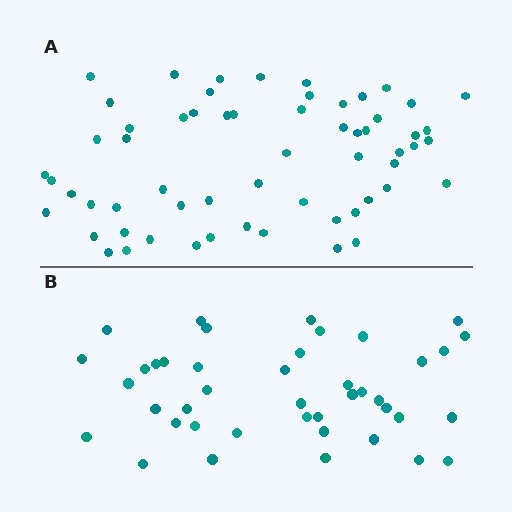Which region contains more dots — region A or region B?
Region A (the top region) has more dots.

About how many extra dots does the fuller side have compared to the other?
Region A has approximately 20 more dots than region B.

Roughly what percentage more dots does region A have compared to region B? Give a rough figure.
About 45% more.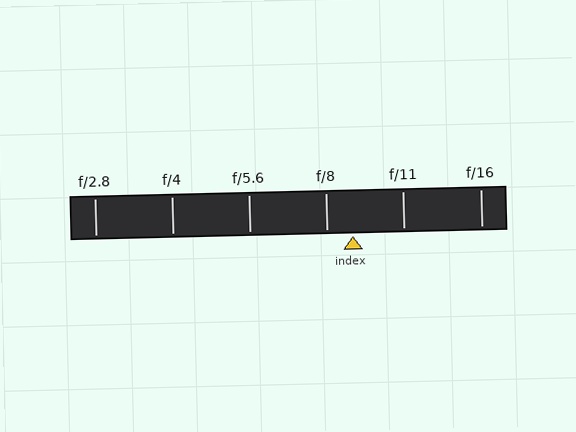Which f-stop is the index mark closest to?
The index mark is closest to f/8.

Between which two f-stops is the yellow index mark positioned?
The index mark is between f/8 and f/11.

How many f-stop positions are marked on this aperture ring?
There are 6 f-stop positions marked.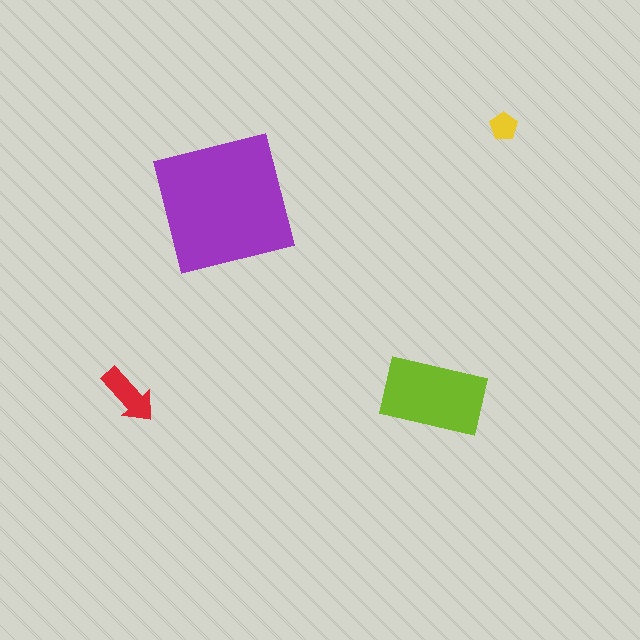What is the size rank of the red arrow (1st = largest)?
3rd.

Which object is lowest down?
The lime rectangle is bottommost.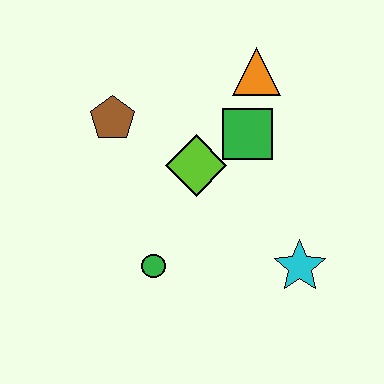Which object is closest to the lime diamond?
The green square is closest to the lime diamond.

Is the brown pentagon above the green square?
Yes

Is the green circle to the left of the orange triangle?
Yes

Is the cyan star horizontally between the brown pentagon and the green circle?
No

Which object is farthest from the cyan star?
The brown pentagon is farthest from the cyan star.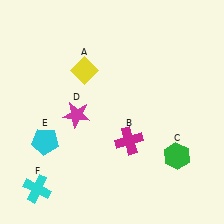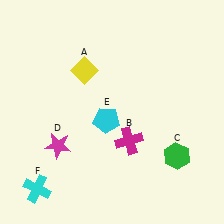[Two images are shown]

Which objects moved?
The objects that moved are: the magenta star (D), the cyan pentagon (E).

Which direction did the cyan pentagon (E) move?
The cyan pentagon (E) moved right.